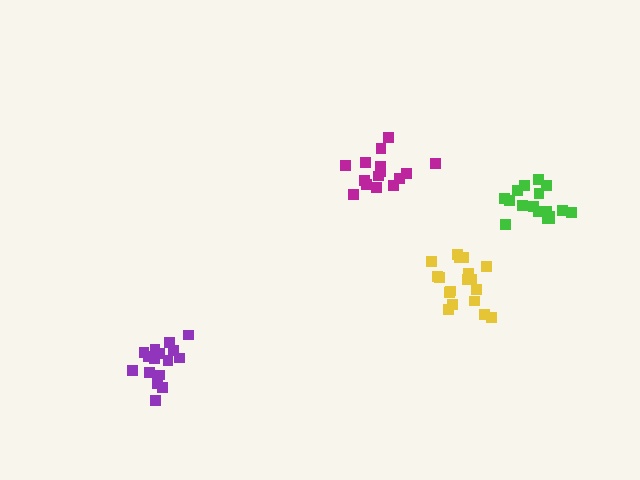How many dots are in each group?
Group 1: 17 dots, Group 2: 17 dots, Group 3: 15 dots, Group 4: 18 dots (67 total).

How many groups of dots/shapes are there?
There are 4 groups.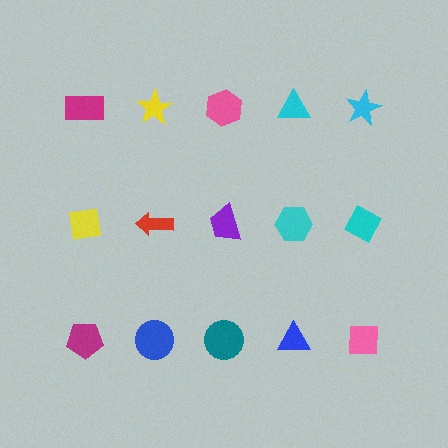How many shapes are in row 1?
5 shapes.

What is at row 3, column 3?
A teal circle.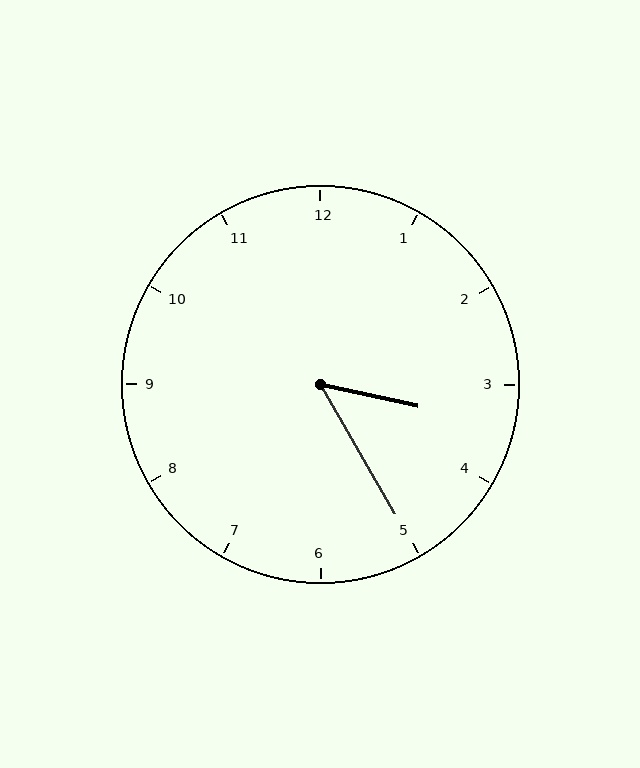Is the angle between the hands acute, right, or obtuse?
It is acute.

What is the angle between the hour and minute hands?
Approximately 48 degrees.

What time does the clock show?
3:25.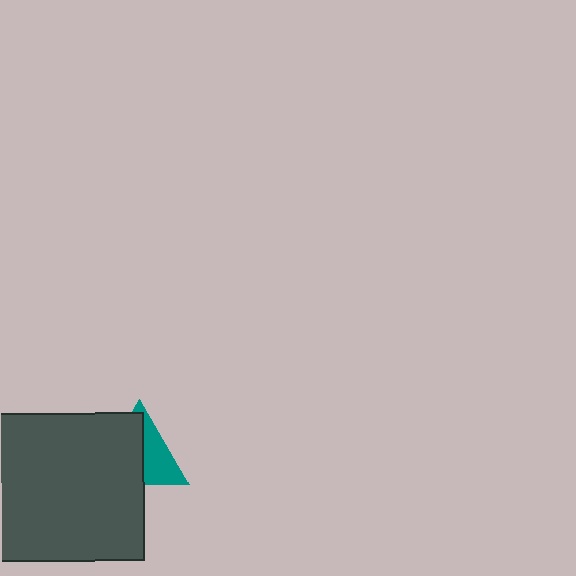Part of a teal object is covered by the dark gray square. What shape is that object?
It is a triangle.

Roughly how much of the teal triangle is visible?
A small part of it is visible (roughly 42%).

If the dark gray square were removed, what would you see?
You would see the complete teal triangle.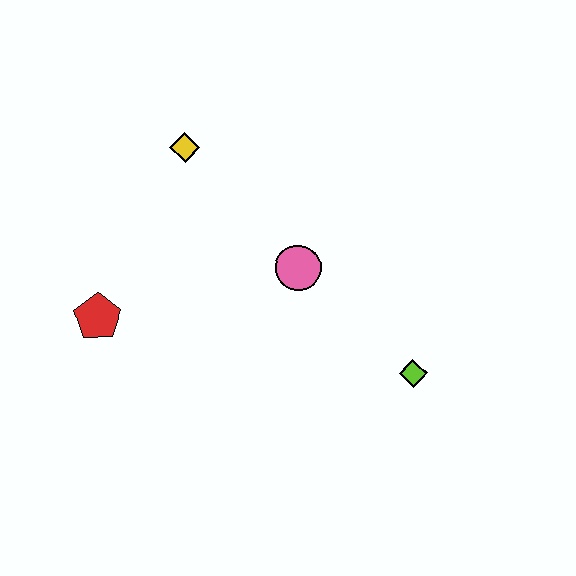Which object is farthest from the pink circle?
The red pentagon is farthest from the pink circle.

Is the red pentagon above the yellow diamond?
No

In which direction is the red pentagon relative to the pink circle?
The red pentagon is to the left of the pink circle.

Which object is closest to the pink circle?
The lime diamond is closest to the pink circle.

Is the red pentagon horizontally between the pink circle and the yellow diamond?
No